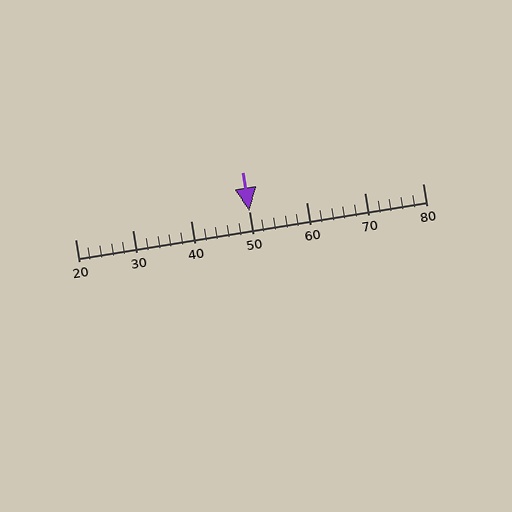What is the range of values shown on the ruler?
The ruler shows values from 20 to 80.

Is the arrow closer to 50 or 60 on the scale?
The arrow is closer to 50.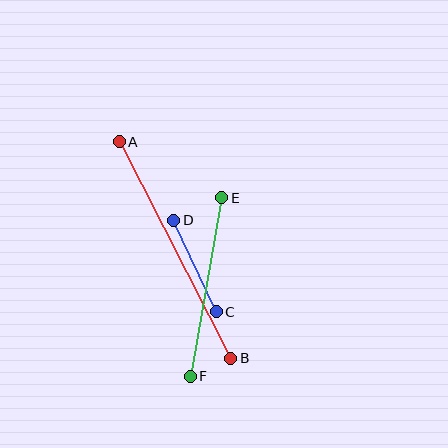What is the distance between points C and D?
The distance is approximately 101 pixels.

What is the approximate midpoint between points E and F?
The midpoint is at approximately (206, 287) pixels.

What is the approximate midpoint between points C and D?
The midpoint is at approximately (195, 266) pixels.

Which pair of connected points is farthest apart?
Points A and B are farthest apart.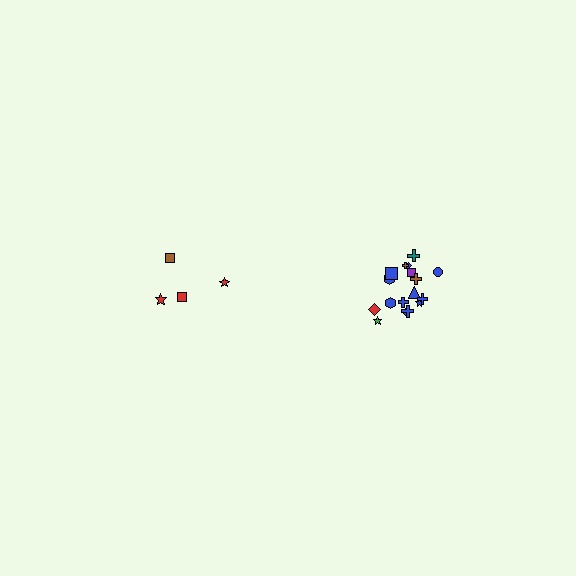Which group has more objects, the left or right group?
The right group.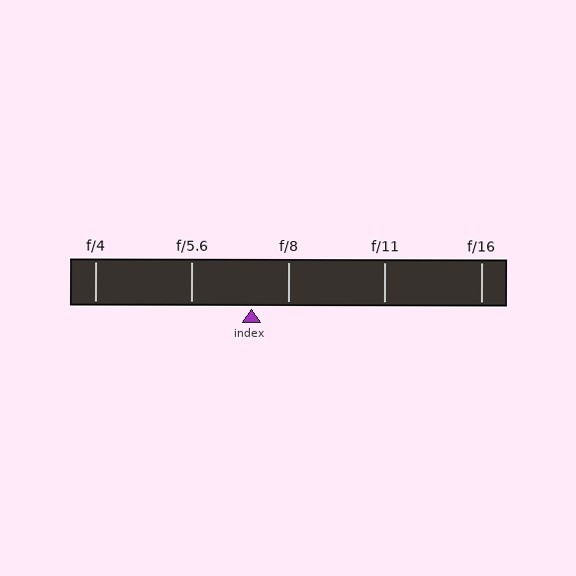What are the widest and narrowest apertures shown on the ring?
The widest aperture shown is f/4 and the narrowest is f/16.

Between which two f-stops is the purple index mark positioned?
The index mark is between f/5.6 and f/8.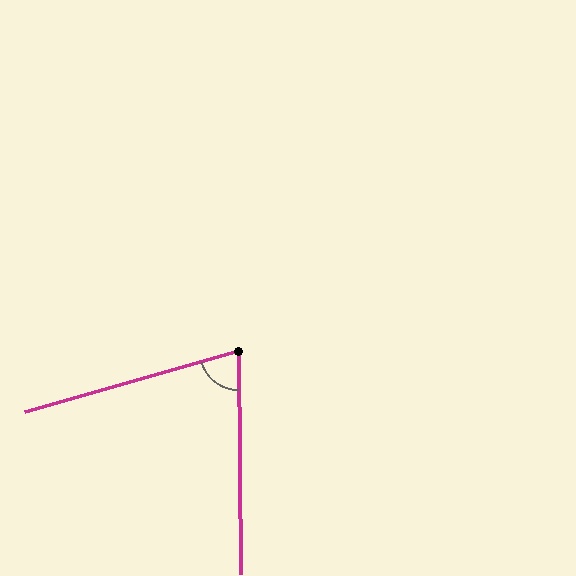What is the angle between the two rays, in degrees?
Approximately 75 degrees.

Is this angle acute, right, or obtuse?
It is acute.